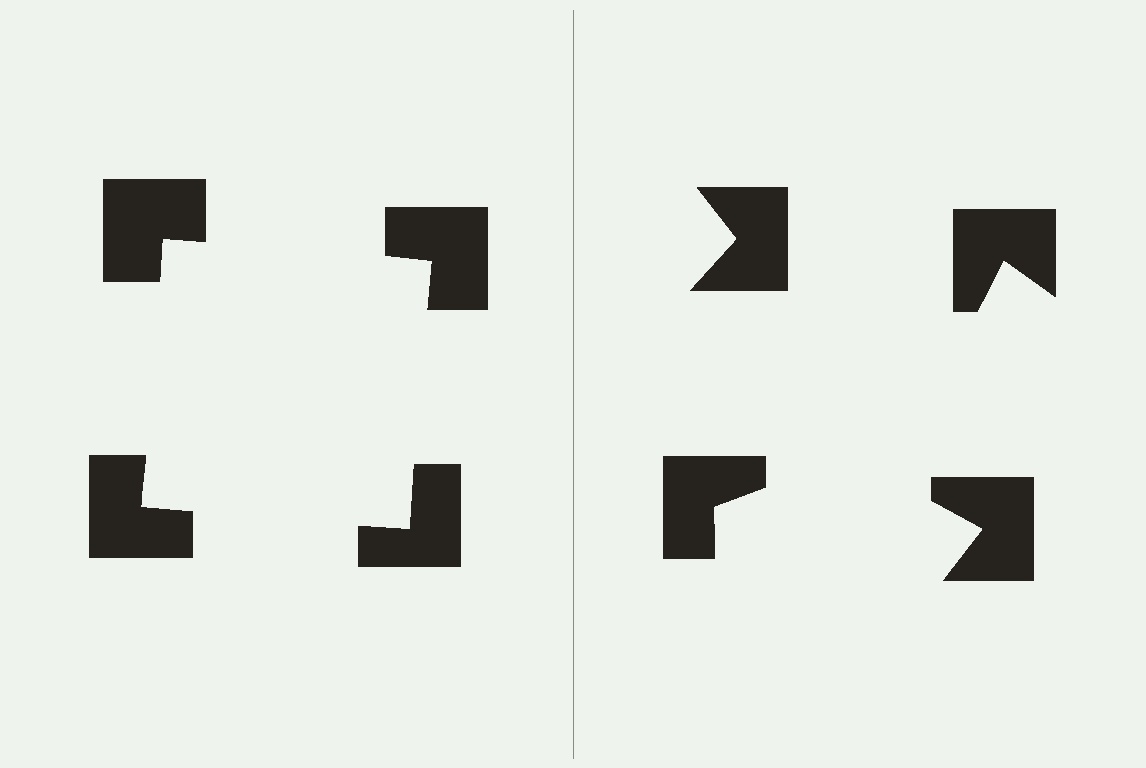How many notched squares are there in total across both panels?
8 — 4 on each side.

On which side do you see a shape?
An illusory square appears on the left side. On the right side the wedge cuts are rotated, so no coherent shape forms.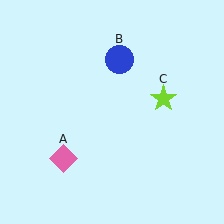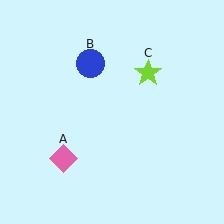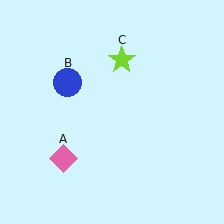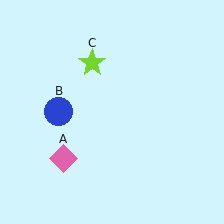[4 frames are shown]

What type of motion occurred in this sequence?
The blue circle (object B), lime star (object C) rotated counterclockwise around the center of the scene.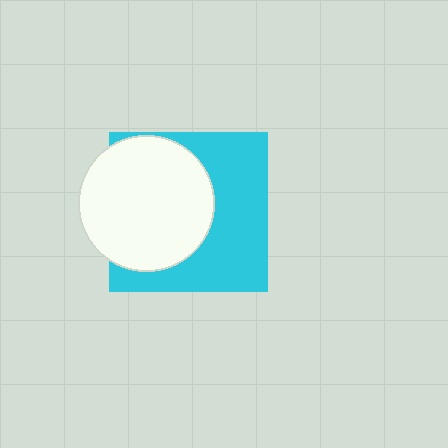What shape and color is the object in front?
The object in front is a white circle.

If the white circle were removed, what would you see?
You would see the complete cyan square.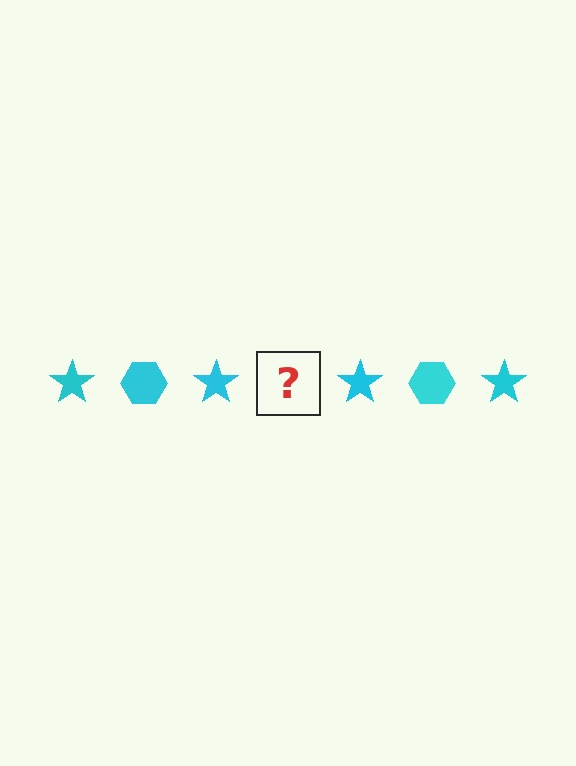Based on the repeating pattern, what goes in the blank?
The blank should be a cyan hexagon.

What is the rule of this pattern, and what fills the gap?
The rule is that the pattern cycles through star, hexagon shapes in cyan. The gap should be filled with a cyan hexagon.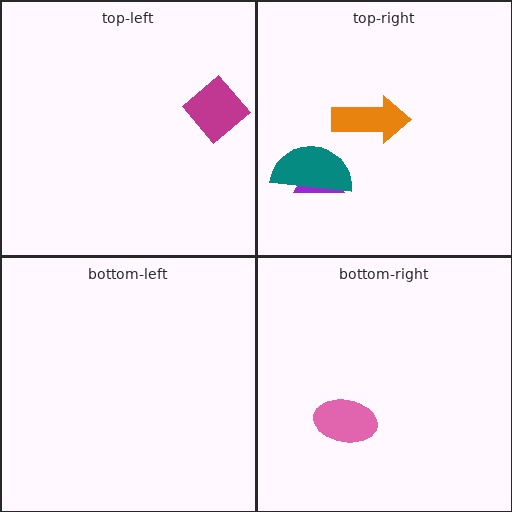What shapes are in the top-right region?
The purple triangle, the orange arrow, the teal semicircle.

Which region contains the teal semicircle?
The top-right region.